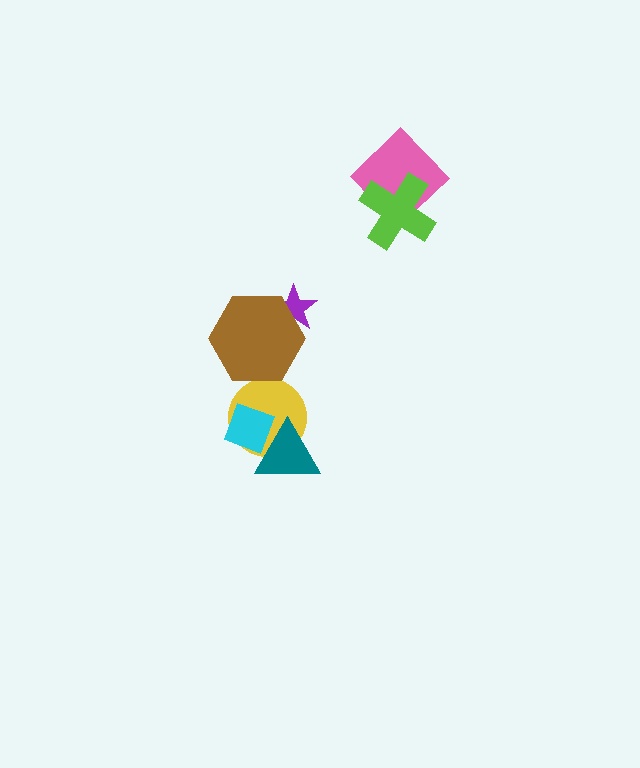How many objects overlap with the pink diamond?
1 object overlaps with the pink diamond.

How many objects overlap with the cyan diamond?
2 objects overlap with the cyan diamond.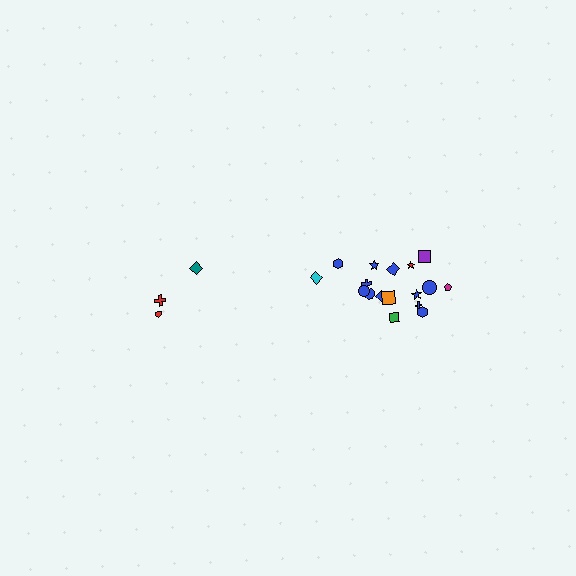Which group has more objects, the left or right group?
The right group.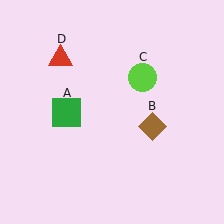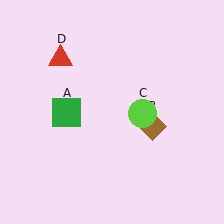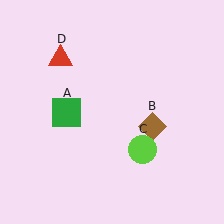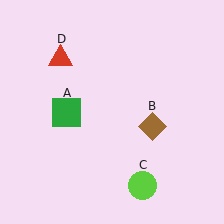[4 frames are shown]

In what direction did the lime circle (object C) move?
The lime circle (object C) moved down.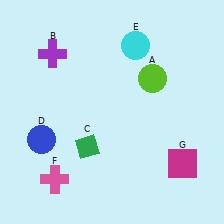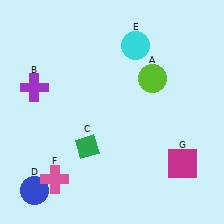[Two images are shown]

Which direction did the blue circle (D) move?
The blue circle (D) moved down.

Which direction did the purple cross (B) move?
The purple cross (B) moved down.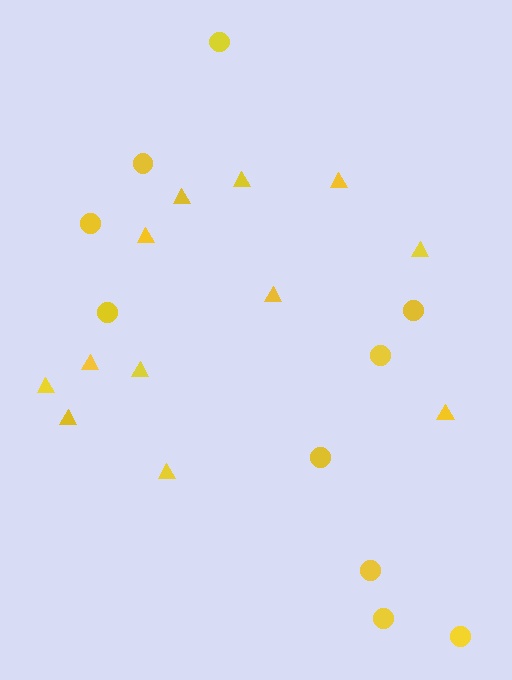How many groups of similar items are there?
There are 2 groups: one group of circles (10) and one group of triangles (12).